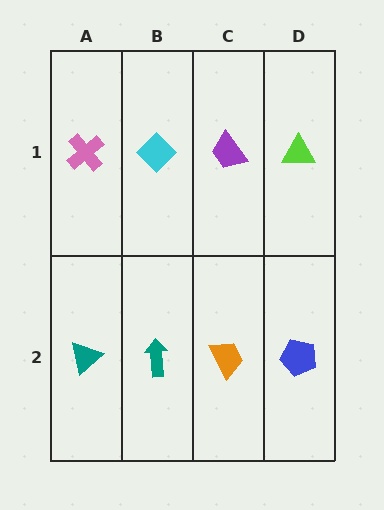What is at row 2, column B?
A teal arrow.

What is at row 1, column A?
A pink cross.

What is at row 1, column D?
A lime triangle.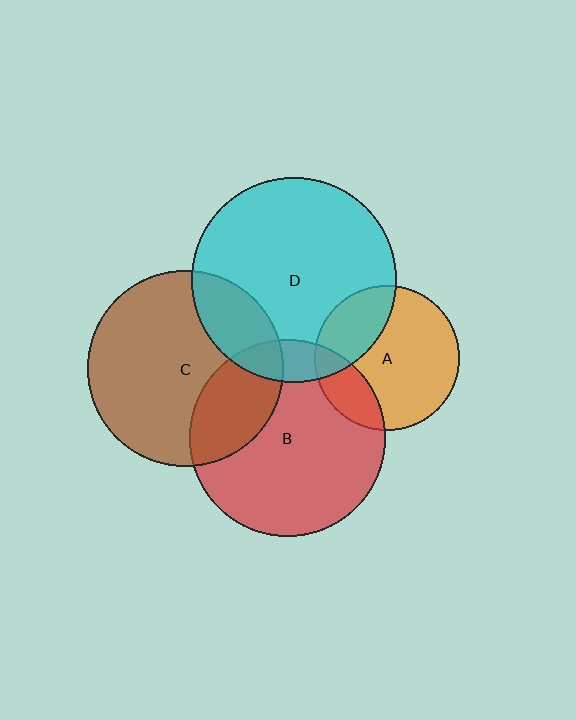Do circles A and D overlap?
Yes.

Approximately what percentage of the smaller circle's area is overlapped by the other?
Approximately 30%.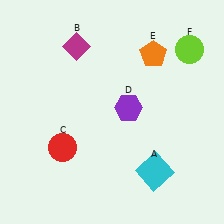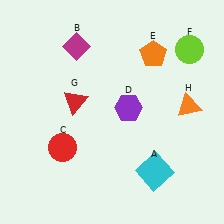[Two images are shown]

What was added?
A red triangle (G), an orange triangle (H) were added in Image 2.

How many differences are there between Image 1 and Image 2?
There are 2 differences between the two images.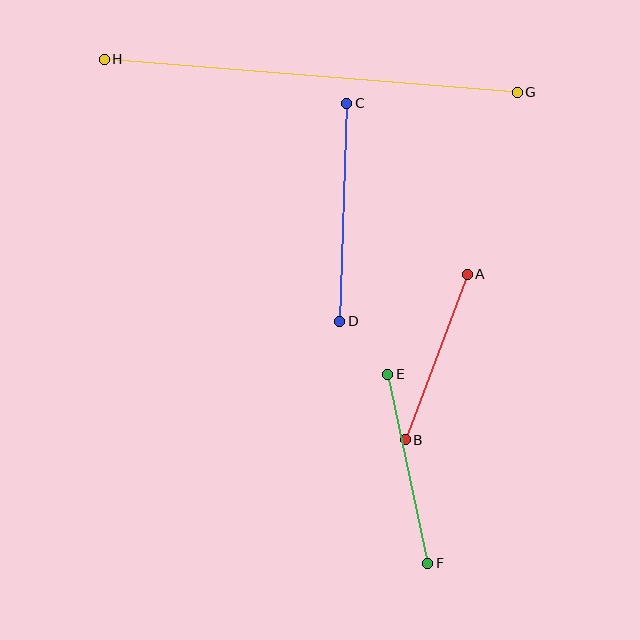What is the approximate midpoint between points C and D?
The midpoint is at approximately (343, 212) pixels.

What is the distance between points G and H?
The distance is approximately 414 pixels.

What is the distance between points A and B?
The distance is approximately 177 pixels.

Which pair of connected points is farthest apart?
Points G and H are farthest apart.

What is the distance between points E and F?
The distance is approximately 193 pixels.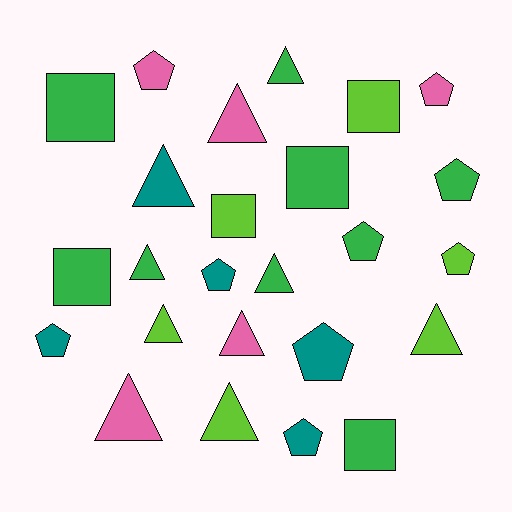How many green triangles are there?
There are 3 green triangles.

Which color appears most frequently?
Green, with 9 objects.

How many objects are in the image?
There are 25 objects.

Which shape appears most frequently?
Triangle, with 10 objects.